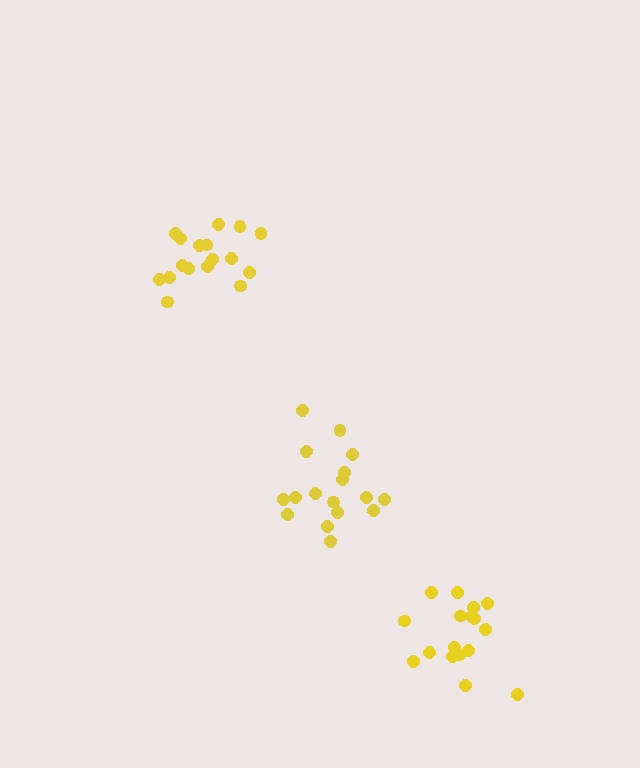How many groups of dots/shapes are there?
There are 3 groups.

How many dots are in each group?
Group 1: 17 dots, Group 2: 17 dots, Group 3: 17 dots (51 total).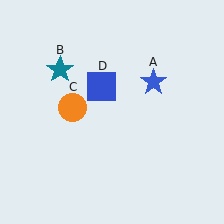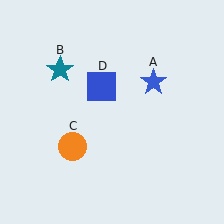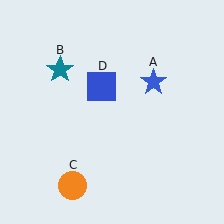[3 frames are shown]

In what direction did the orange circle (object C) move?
The orange circle (object C) moved down.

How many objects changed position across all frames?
1 object changed position: orange circle (object C).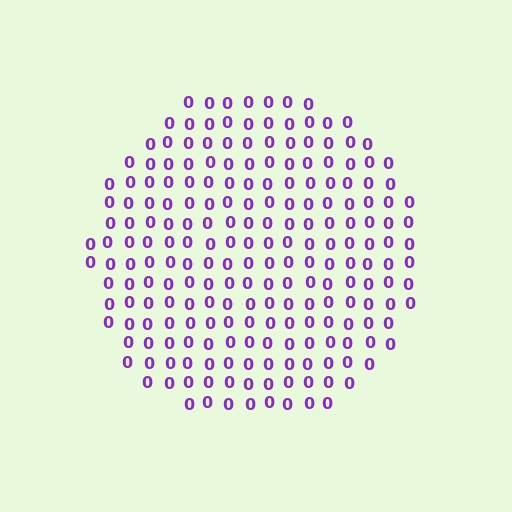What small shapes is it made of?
It is made of small digit 0's.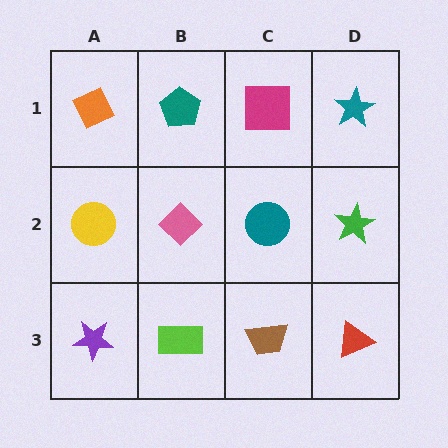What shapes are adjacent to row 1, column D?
A green star (row 2, column D), a magenta square (row 1, column C).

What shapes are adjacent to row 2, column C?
A magenta square (row 1, column C), a brown trapezoid (row 3, column C), a pink diamond (row 2, column B), a green star (row 2, column D).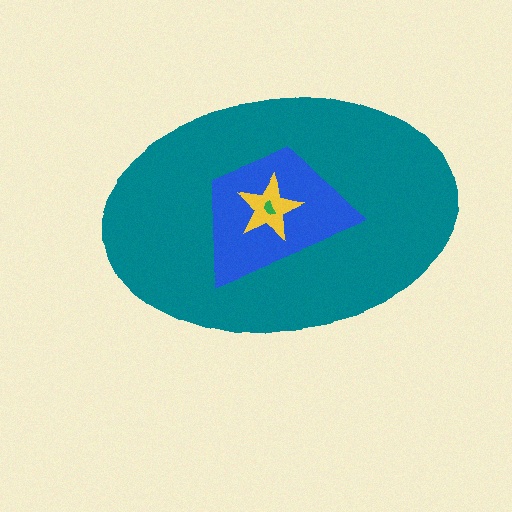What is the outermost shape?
The teal ellipse.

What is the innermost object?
The green semicircle.